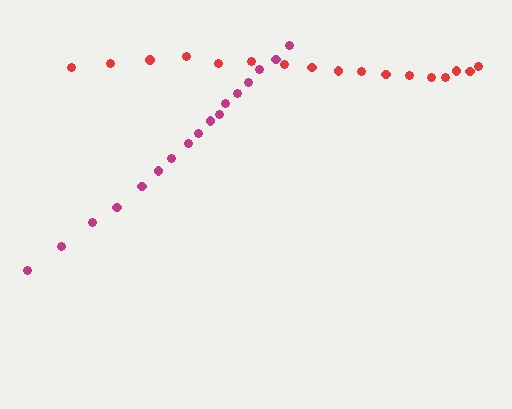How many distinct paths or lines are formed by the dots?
There are 2 distinct paths.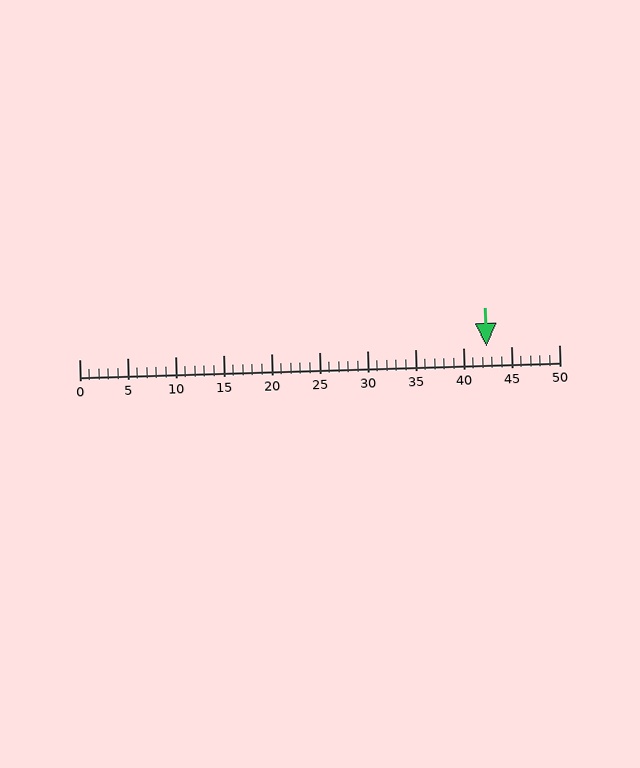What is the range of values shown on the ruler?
The ruler shows values from 0 to 50.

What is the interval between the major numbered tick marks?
The major tick marks are spaced 5 units apart.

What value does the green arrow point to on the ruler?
The green arrow points to approximately 42.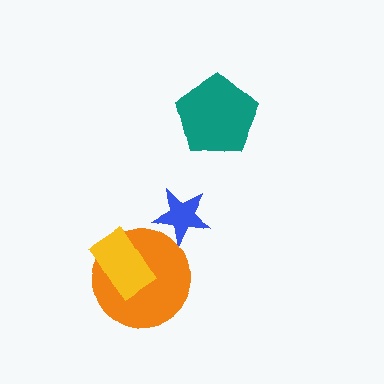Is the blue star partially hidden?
No, no other shape covers it.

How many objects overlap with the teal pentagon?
0 objects overlap with the teal pentagon.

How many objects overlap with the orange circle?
1 object overlaps with the orange circle.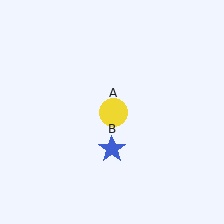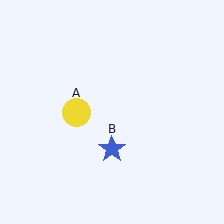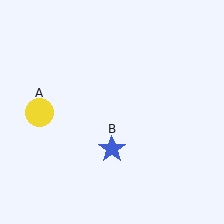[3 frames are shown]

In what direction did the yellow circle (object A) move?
The yellow circle (object A) moved left.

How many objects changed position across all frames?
1 object changed position: yellow circle (object A).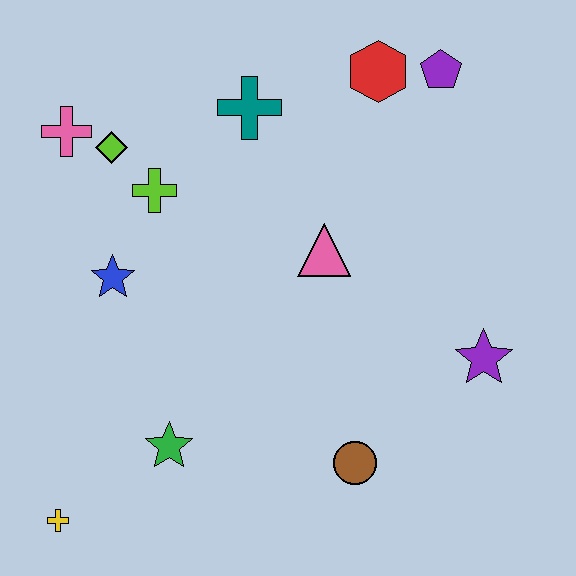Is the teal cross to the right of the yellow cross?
Yes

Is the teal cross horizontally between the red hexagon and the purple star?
No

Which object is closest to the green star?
The yellow cross is closest to the green star.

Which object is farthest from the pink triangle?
The yellow cross is farthest from the pink triangle.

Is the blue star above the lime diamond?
No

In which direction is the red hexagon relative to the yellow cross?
The red hexagon is above the yellow cross.